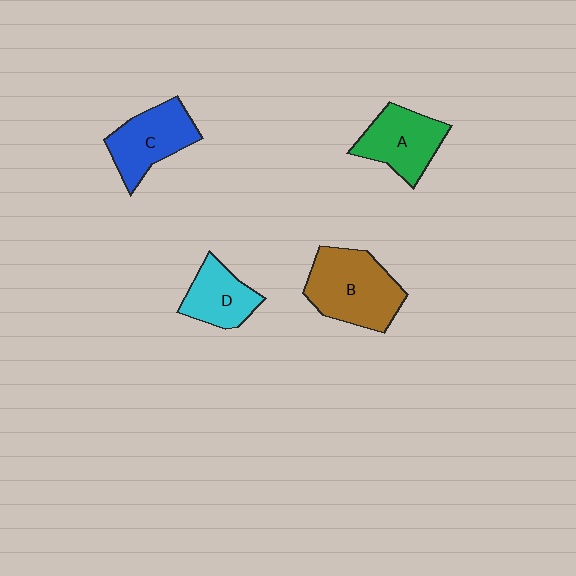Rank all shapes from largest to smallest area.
From largest to smallest: B (brown), C (blue), A (green), D (cyan).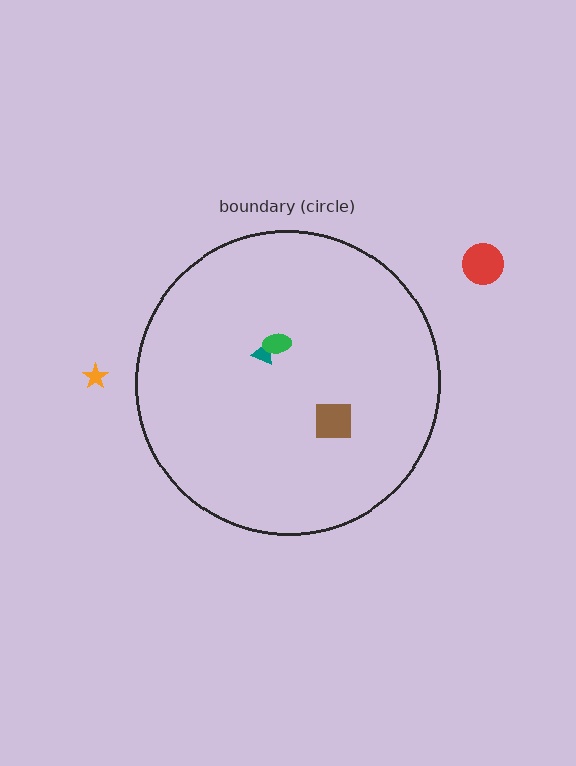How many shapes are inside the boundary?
3 inside, 2 outside.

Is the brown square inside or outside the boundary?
Inside.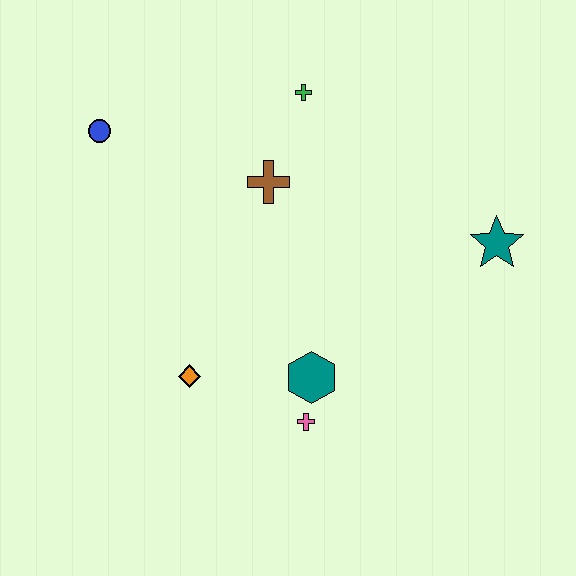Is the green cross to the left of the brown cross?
No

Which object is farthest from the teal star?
The blue circle is farthest from the teal star.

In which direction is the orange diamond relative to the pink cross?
The orange diamond is to the left of the pink cross.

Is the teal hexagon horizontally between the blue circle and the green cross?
No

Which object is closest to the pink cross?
The teal hexagon is closest to the pink cross.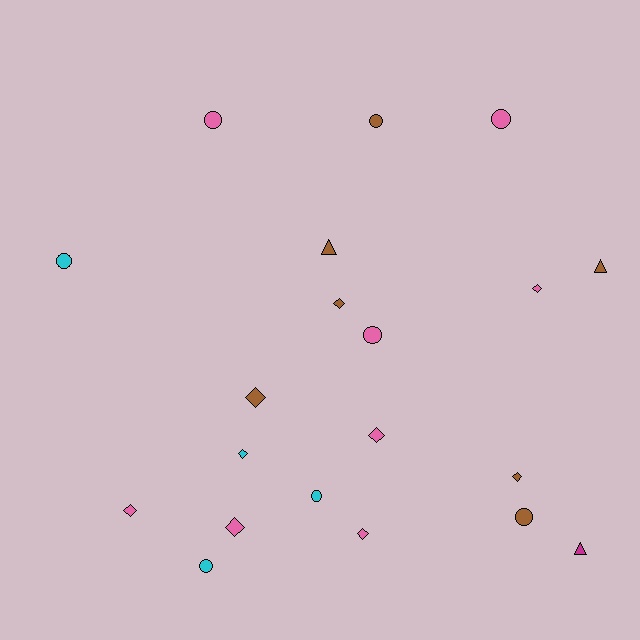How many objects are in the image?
There are 20 objects.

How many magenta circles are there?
There are no magenta circles.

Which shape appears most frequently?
Diamond, with 9 objects.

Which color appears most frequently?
Pink, with 8 objects.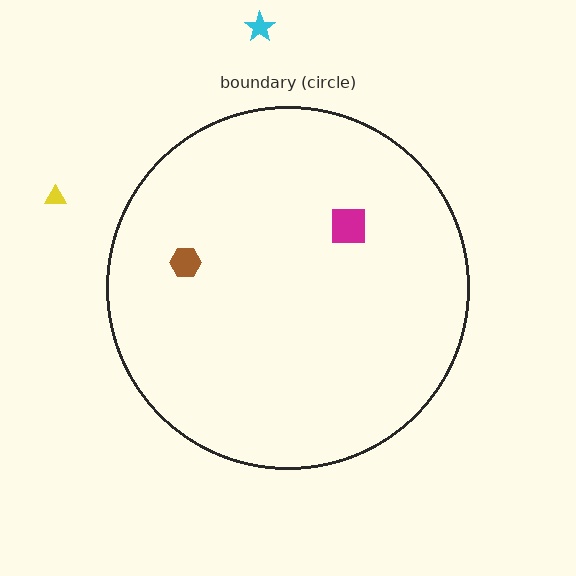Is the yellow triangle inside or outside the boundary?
Outside.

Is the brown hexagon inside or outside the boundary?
Inside.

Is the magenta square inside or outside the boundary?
Inside.